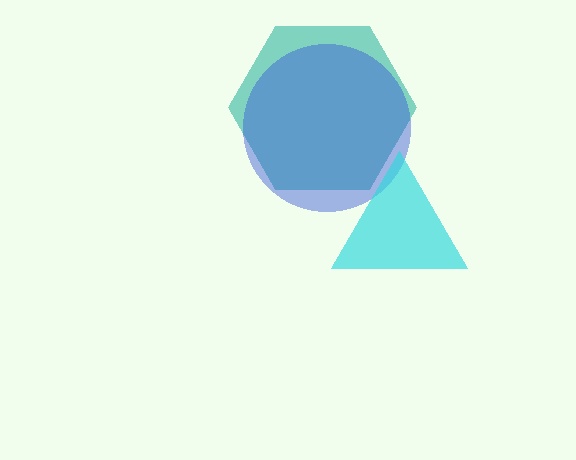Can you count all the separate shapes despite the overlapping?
Yes, there are 3 separate shapes.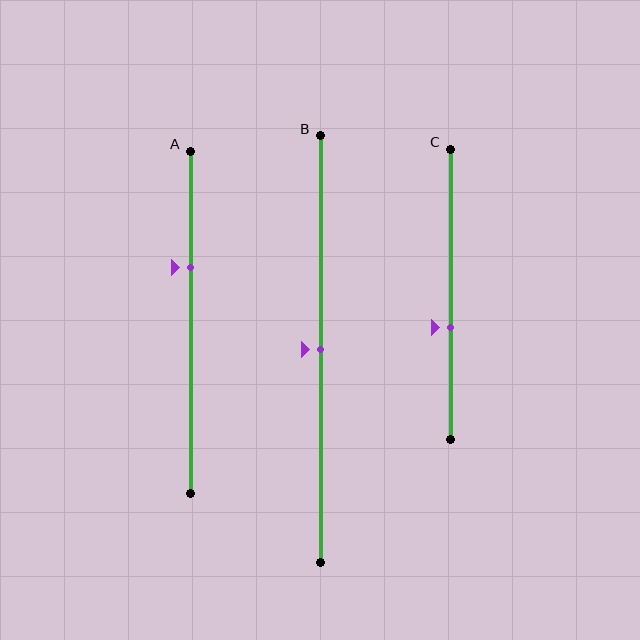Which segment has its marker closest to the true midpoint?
Segment B has its marker closest to the true midpoint.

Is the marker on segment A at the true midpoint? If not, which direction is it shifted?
No, the marker on segment A is shifted upward by about 16% of the segment length.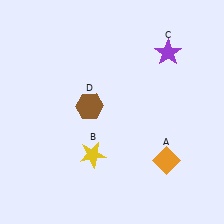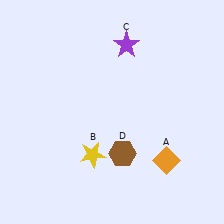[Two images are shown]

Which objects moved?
The objects that moved are: the purple star (C), the brown hexagon (D).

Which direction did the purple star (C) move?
The purple star (C) moved left.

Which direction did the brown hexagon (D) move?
The brown hexagon (D) moved down.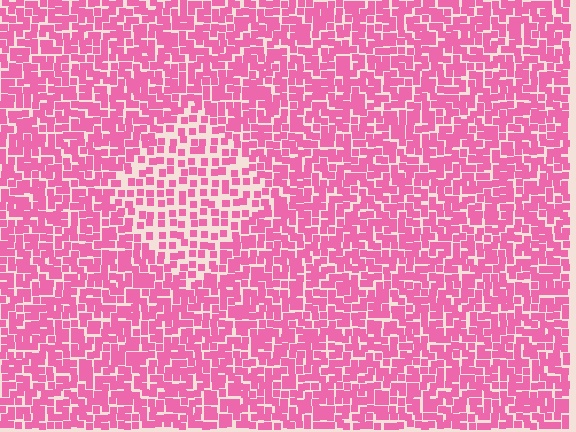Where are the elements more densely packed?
The elements are more densely packed outside the diamond boundary.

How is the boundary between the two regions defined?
The boundary is defined by a change in element density (approximately 1.8x ratio). All elements are the same color, size, and shape.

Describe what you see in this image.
The image contains small pink elements arranged at two different densities. A diamond-shaped region is visible where the elements are less densely packed than the surrounding area.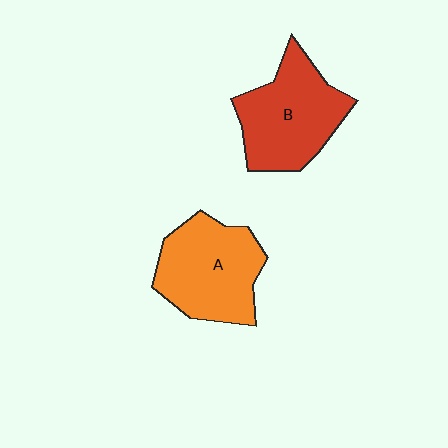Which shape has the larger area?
Shape B (red).